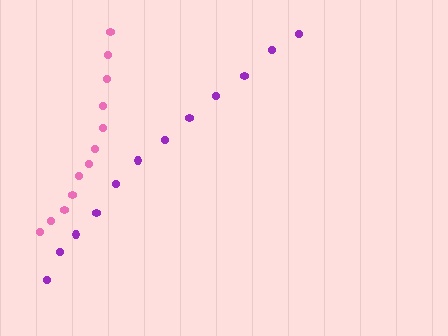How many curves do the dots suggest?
There are 2 distinct paths.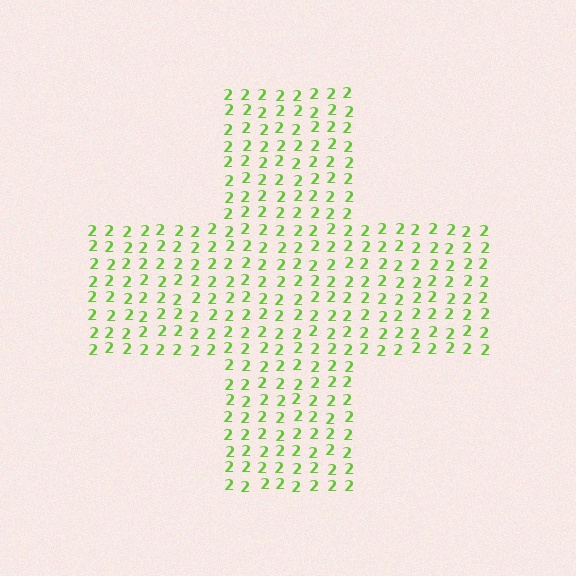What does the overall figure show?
The overall figure shows a cross.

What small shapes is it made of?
It is made of small digit 2's.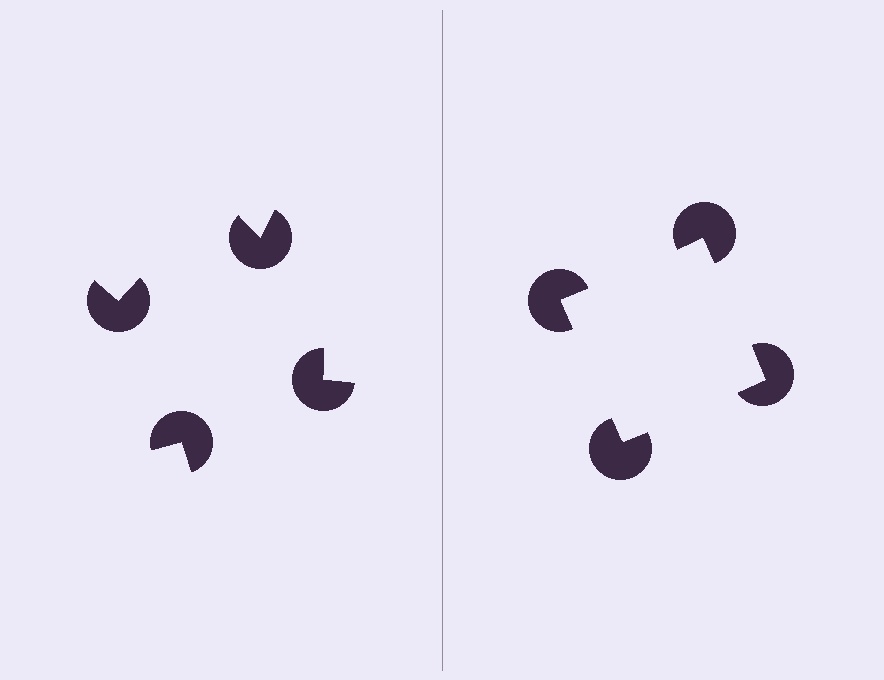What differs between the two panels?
The pac-man discs are positioned identically on both sides; only the wedge orientations differ. On the right they align to a square; on the left they are misaligned.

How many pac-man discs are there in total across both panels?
8 — 4 on each side.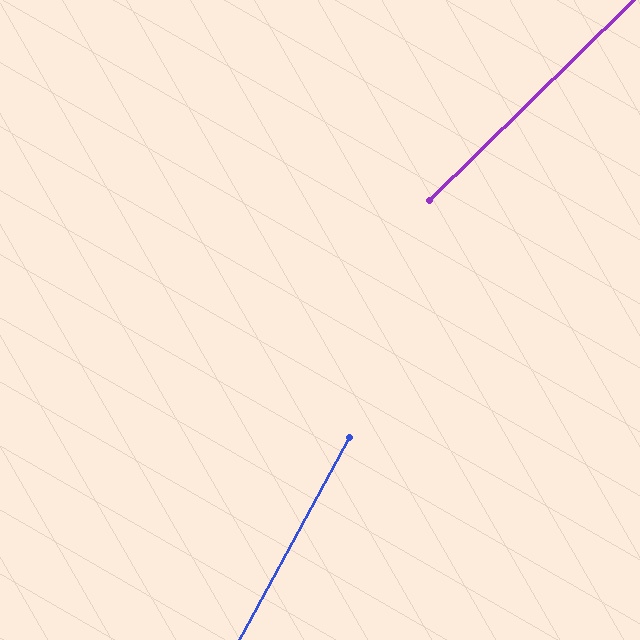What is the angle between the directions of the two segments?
Approximately 17 degrees.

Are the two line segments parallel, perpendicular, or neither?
Neither parallel nor perpendicular — they differ by about 17°.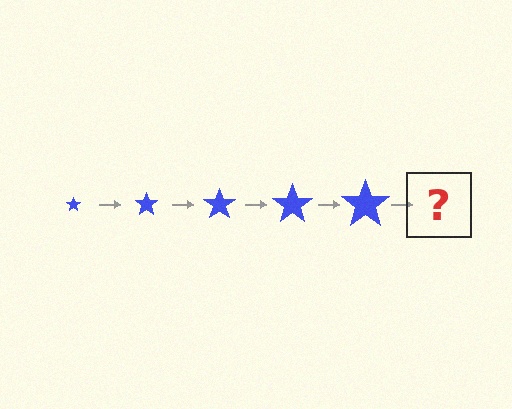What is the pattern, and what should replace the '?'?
The pattern is that the star gets progressively larger each step. The '?' should be a blue star, larger than the previous one.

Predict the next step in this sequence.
The next step is a blue star, larger than the previous one.